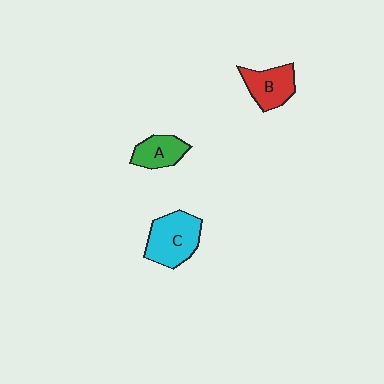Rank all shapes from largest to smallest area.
From largest to smallest: C (cyan), B (red), A (green).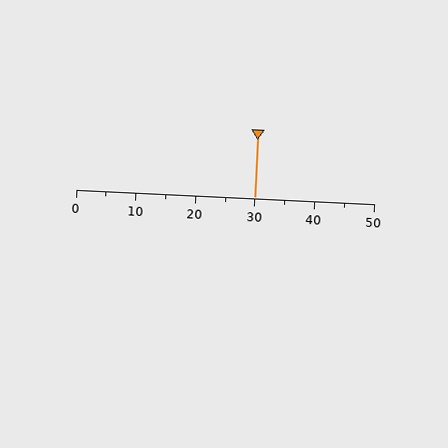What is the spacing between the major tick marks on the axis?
The major ticks are spaced 10 apart.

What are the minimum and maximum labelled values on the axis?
The axis runs from 0 to 50.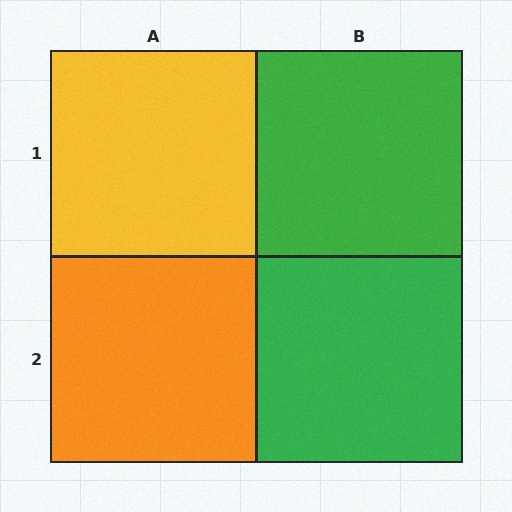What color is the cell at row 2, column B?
Green.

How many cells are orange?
1 cell is orange.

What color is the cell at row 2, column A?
Orange.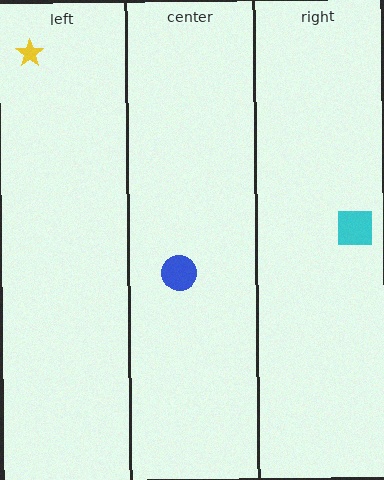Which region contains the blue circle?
The center region.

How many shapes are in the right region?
1.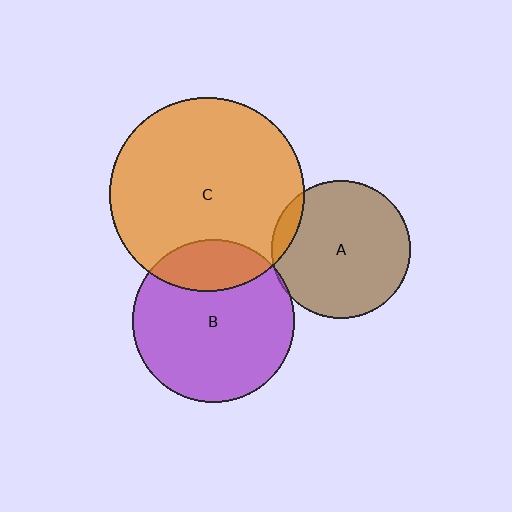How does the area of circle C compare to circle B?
Approximately 1.4 times.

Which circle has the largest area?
Circle C (orange).